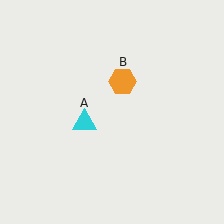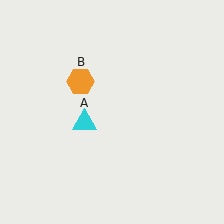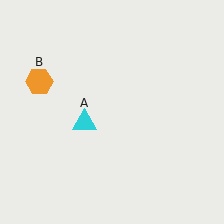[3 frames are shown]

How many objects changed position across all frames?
1 object changed position: orange hexagon (object B).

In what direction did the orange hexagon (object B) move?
The orange hexagon (object B) moved left.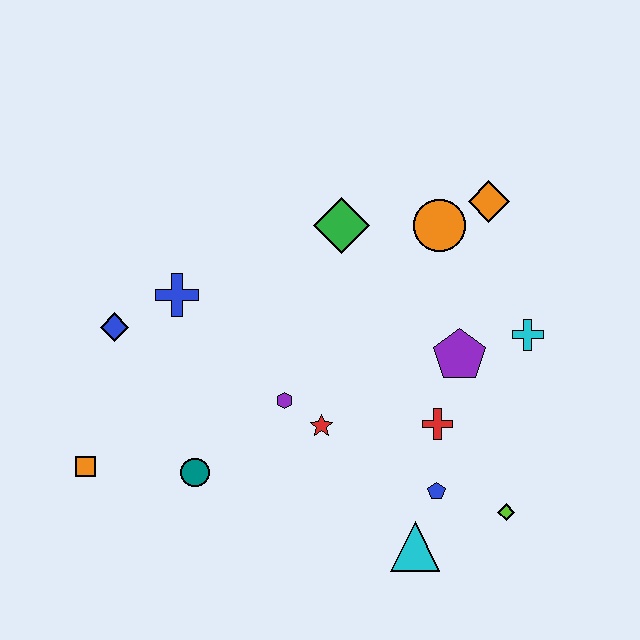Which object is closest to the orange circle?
The orange diamond is closest to the orange circle.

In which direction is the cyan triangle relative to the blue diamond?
The cyan triangle is to the right of the blue diamond.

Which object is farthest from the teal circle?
The orange diamond is farthest from the teal circle.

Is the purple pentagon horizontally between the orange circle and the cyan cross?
Yes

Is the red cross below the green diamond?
Yes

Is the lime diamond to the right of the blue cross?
Yes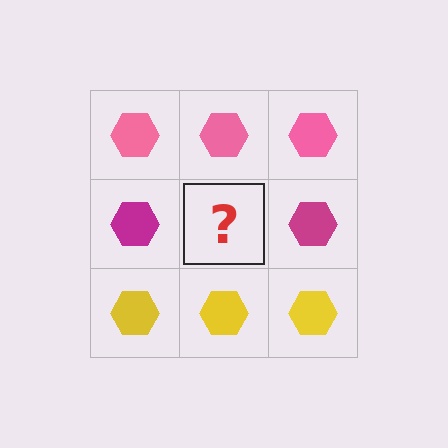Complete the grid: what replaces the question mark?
The question mark should be replaced with a magenta hexagon.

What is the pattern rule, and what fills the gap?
The rule is that each row has a consistent color. The gap should be filled with a magenta hexagon.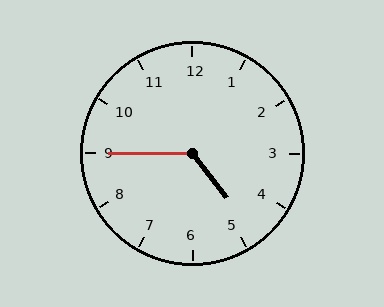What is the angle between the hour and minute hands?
Approximately 128 degrees.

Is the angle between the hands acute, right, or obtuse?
It is obtuse.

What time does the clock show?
4:45.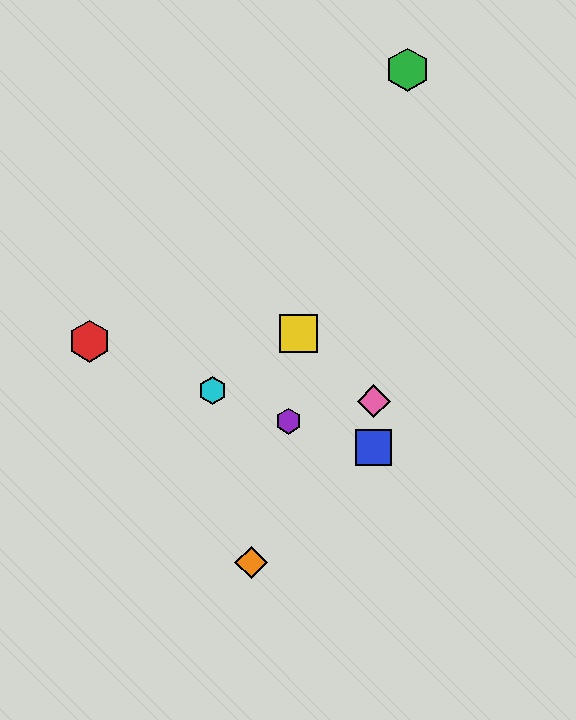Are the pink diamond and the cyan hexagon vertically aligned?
No, the pink diamond is at x≈374 and the cyan hexagon is at x≈213.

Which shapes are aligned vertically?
The blue square, the pink diamond are aligned vertically.